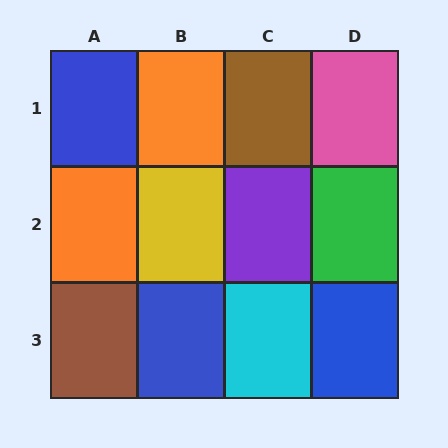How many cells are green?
1 cell is green.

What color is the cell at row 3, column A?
Brown.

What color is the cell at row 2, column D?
Green.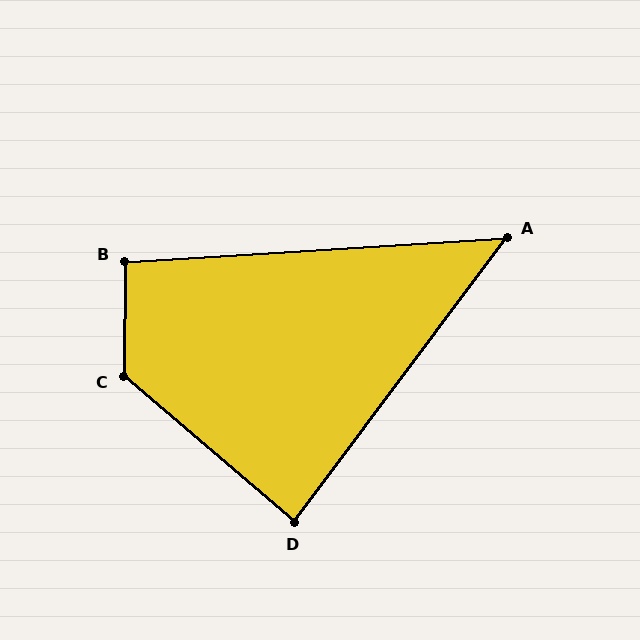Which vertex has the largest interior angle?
C, at approximately 130 degrees.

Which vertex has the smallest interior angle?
A, at approximately 50 degrees.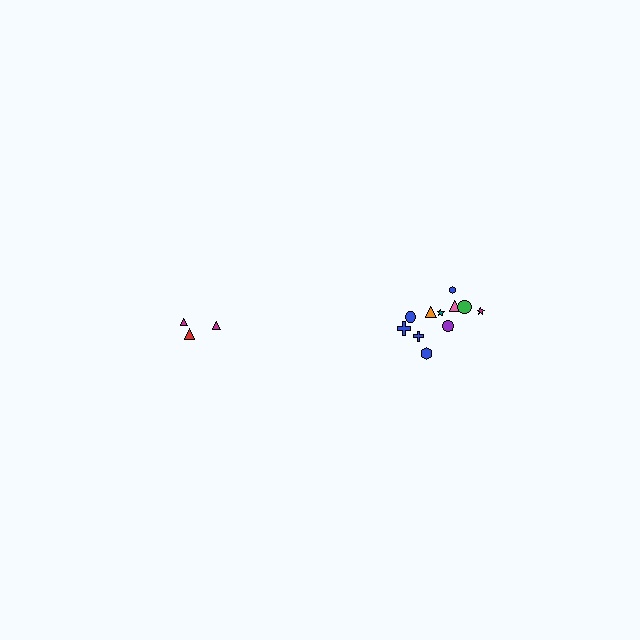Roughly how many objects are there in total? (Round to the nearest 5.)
Roughly 15 objects in total.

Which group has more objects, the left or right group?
The right group.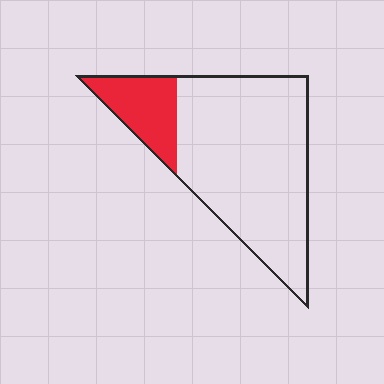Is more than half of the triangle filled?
No.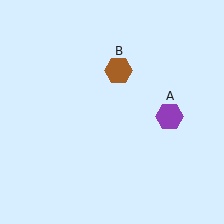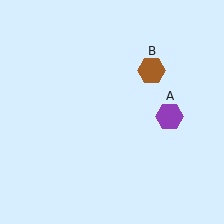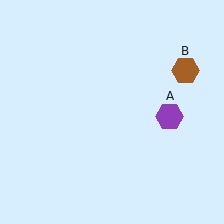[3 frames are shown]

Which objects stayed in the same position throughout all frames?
Purple hexagon (object A) remained stationary.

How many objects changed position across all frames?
1 object changed position: brown hexagon (object B).